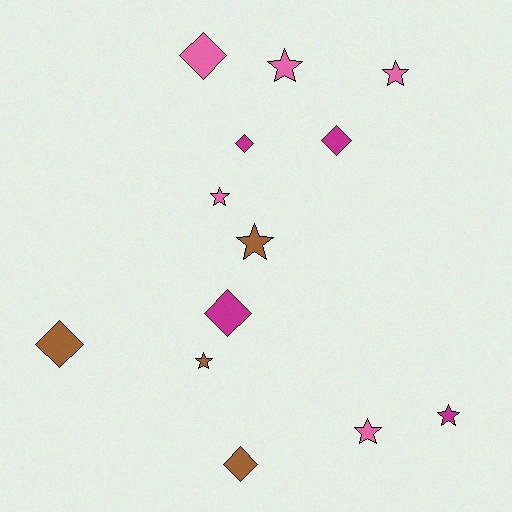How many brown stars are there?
There are 2 brown stars.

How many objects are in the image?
There are 13 objects.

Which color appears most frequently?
Pink, with 5 objects.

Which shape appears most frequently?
Star, with 7 objects.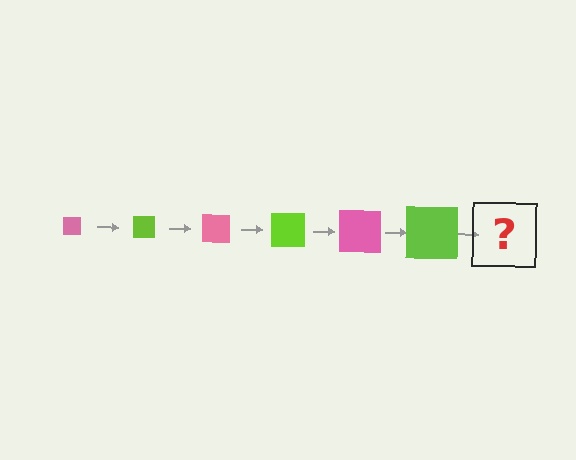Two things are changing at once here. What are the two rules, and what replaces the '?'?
The two rules are that the square grows larger each step and the color cycles through pink and lime. The '?' should be a pink square, larger than the previous one.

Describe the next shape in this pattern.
It should be a pink square, larger than the previous one.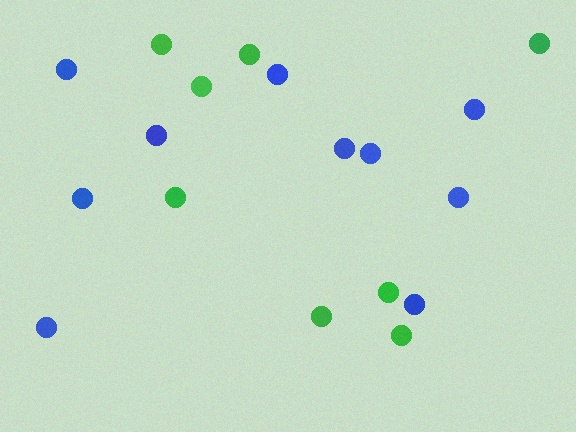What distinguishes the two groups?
There are 2 groups: one group of green circles (8) and one group of blue circles (10).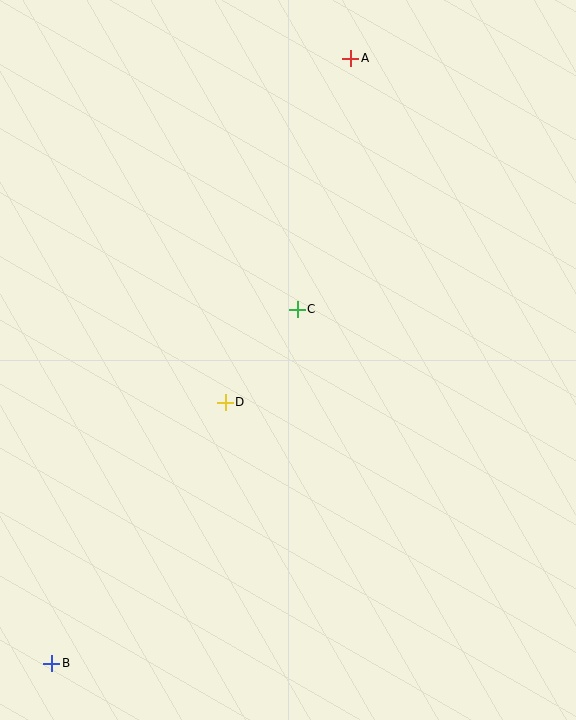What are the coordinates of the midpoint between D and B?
The midpoint between D and B is at (139, 533).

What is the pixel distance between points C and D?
The distance between C and D is 117 pixels.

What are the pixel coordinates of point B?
Point B is at (52, 663).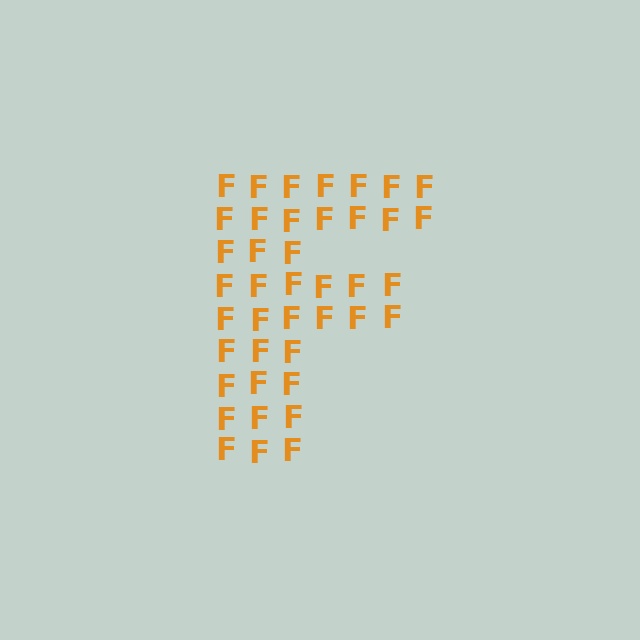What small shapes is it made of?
It is made of small letter F's.